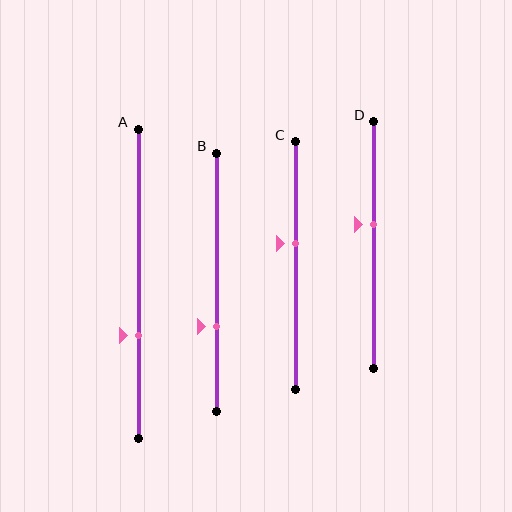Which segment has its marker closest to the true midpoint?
Segment D has its marker closest to the true midpoint.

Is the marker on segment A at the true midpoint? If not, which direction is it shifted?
No, the marker on segment A is shifted downward by about 17% of the segment length.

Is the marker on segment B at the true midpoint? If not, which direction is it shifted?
No, the marker on segment B is shifted downward by about 17% of the segment length.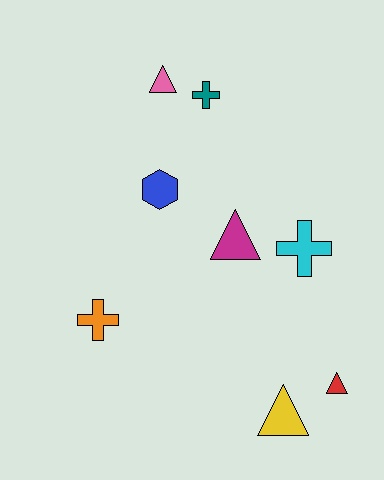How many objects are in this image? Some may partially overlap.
There are 8 objects.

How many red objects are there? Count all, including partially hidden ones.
There is 1 red object.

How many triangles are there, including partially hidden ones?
There are 4 triangles.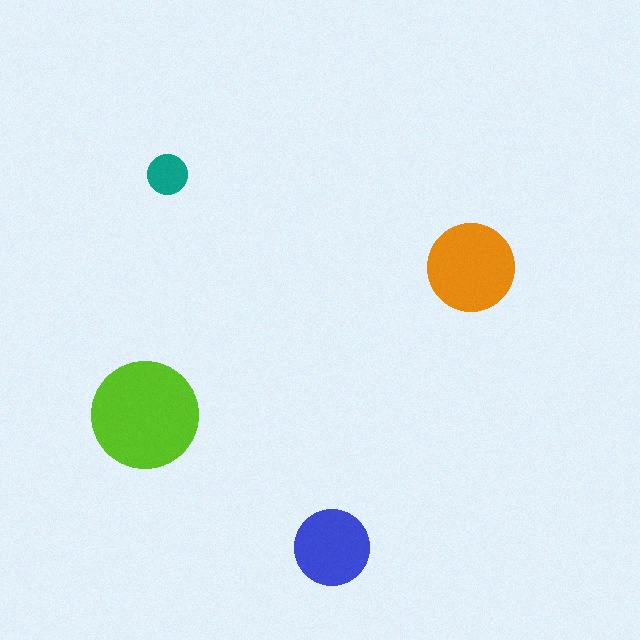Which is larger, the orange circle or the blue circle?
The orange one.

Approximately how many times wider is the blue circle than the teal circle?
About 2 times wider.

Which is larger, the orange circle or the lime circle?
The lime one.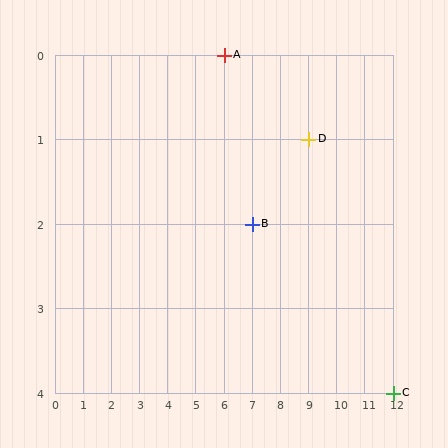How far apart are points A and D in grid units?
Points A and D are 3 columns and 1 row apart (about 3.2 grid units diagonally).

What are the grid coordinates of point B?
Point B is at grid coordinates (7, 2).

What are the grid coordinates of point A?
Point A is at grid coordinates (6, 0).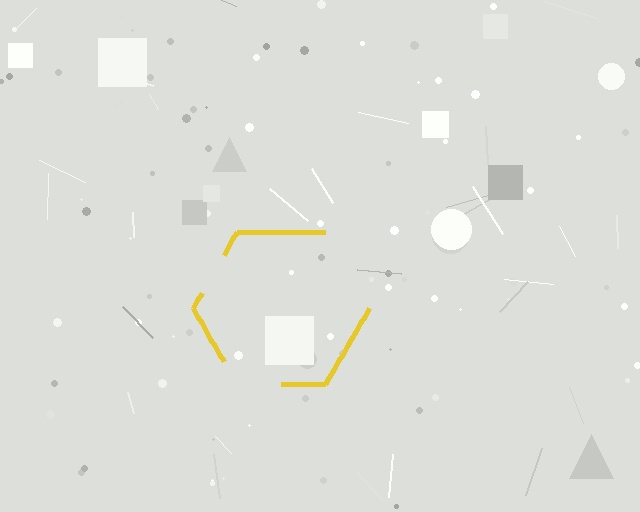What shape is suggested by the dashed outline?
The dashed outline suggests a hexagon.